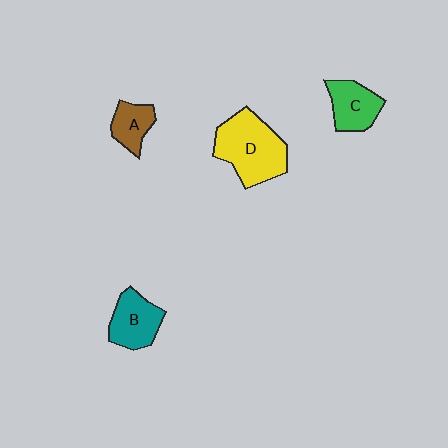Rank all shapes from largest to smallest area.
From largest to smallest: D (yellow), B (teal), C (green), A (brown).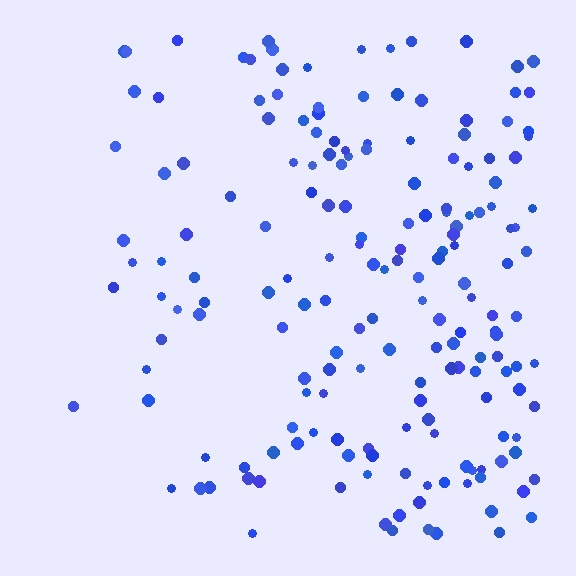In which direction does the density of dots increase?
From left to right, with the right side densest.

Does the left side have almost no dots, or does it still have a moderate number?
Still a moderate number, just noticeably fewer than the right.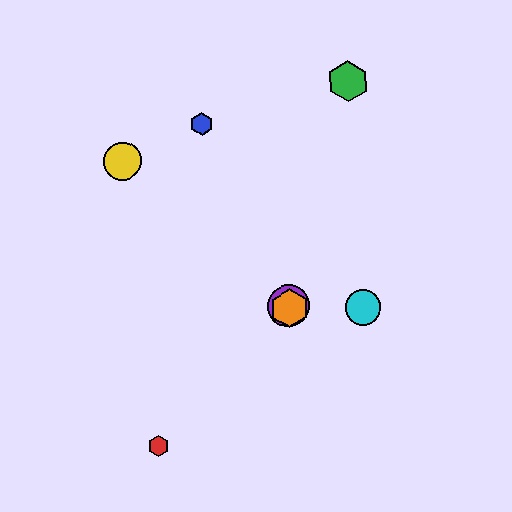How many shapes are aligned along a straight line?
3 shapes (the blue hexagon, the purple circle, the orange hexagon) are aligned along a straight line.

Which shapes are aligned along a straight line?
The blue hexagon, the purple circle, the orange hexagon are aligned along a straight line.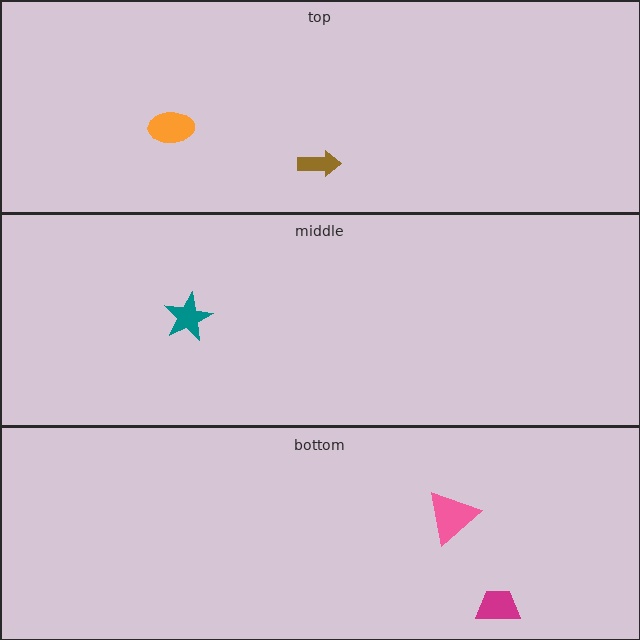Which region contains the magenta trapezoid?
The bottom region.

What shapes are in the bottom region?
The pink triangle, the magenta trapezoid.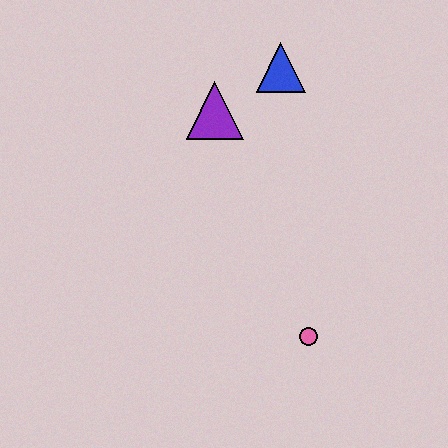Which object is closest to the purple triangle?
The blue triangle is closest to the purple triangle.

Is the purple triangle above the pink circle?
Yes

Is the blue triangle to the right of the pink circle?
No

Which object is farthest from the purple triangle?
The pink circle is farthest from the purple triangle.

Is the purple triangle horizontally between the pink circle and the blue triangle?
No